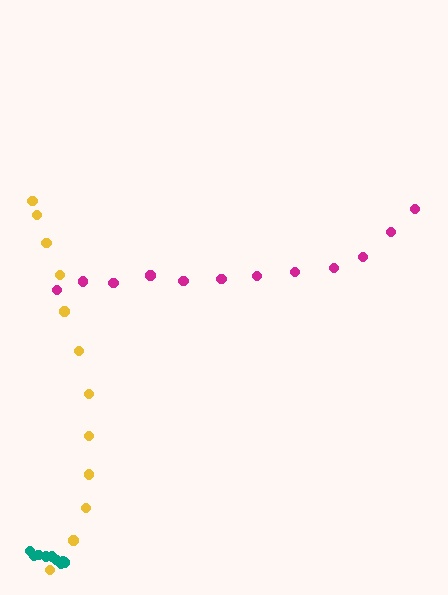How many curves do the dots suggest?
There are 3 distinct paths.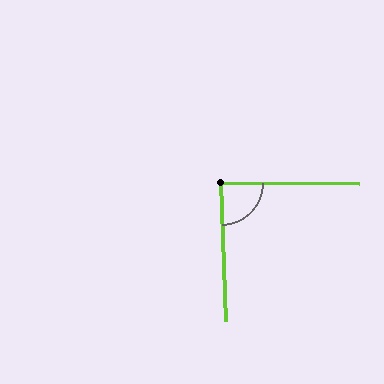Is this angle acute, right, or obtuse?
It is approximately a right angle.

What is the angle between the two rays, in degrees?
Approximately 88 degrees.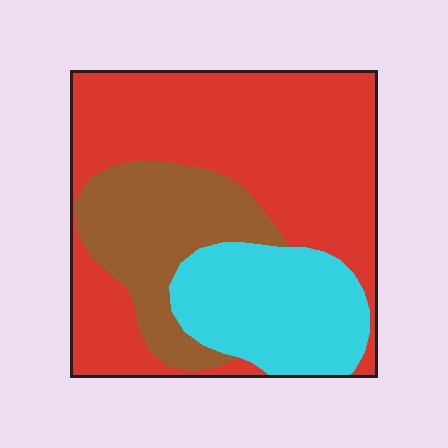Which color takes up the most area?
Red, at roughly 55%.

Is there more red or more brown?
Red.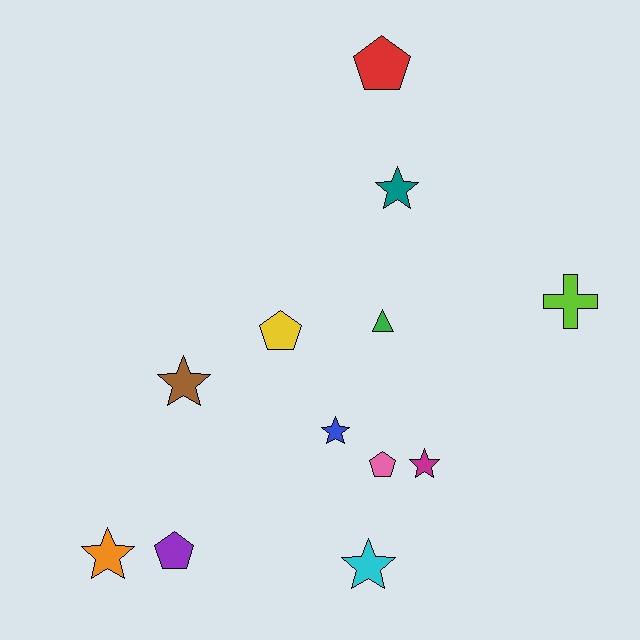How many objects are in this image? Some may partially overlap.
There are 12 objects.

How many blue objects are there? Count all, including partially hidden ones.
There is 1 blue object.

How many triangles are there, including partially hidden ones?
There is 1 triangle.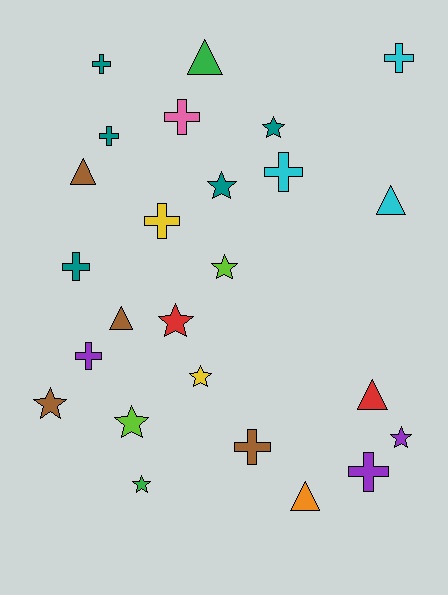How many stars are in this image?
There are 9 stars.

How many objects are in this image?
There are 25 objects.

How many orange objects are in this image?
There is 1 orange object.